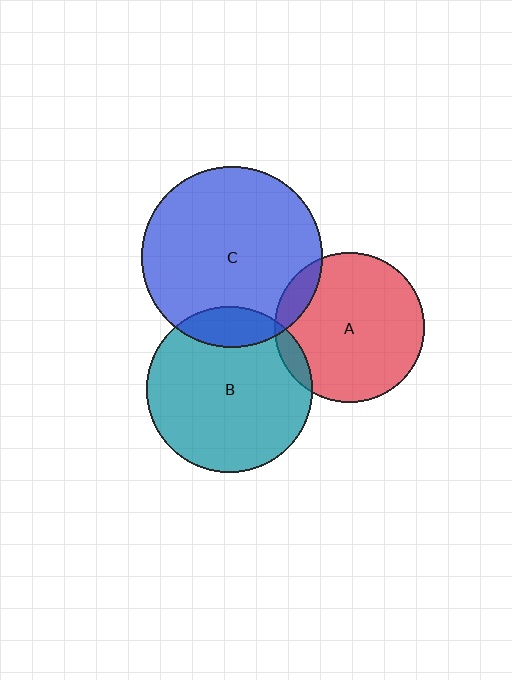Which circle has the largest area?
Circle C (blue).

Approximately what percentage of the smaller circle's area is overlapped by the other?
Approximately 15%.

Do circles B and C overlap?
Yes.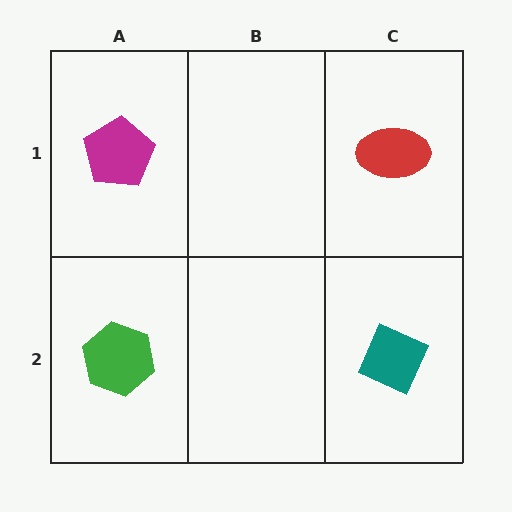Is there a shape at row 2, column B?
No, that cell is empty.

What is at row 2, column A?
A green hexagon.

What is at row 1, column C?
A red ellipse.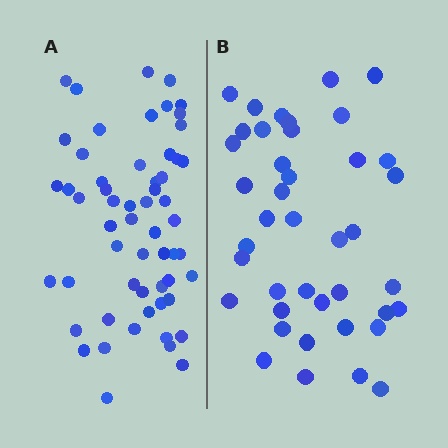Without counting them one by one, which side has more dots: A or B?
Region A (the left region) has more dots.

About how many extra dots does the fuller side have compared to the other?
Region A has approximately 15 more dots than region B.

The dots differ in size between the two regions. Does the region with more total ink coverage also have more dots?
No. Region B has more total ink coverage because its dots are larger, but region A actually contains more individual dots. Total area can be misleading — the number of items is what matters here.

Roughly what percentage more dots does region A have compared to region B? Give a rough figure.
About 40% more.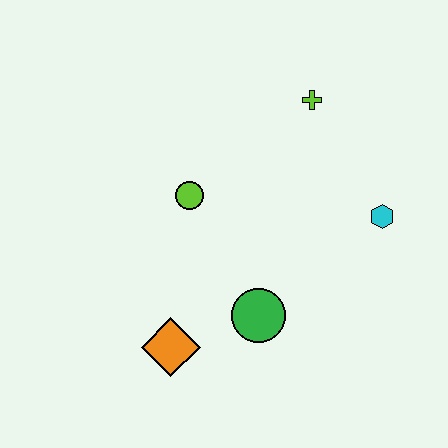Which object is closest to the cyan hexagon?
The lime cross is closest to the cyan hexagon.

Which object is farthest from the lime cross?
The orange diamond is farthest from the lime cross.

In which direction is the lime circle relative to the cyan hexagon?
The lime circle is to the left of the cyan hexagon.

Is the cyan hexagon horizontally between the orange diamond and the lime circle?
No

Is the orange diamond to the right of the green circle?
No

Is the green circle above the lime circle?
No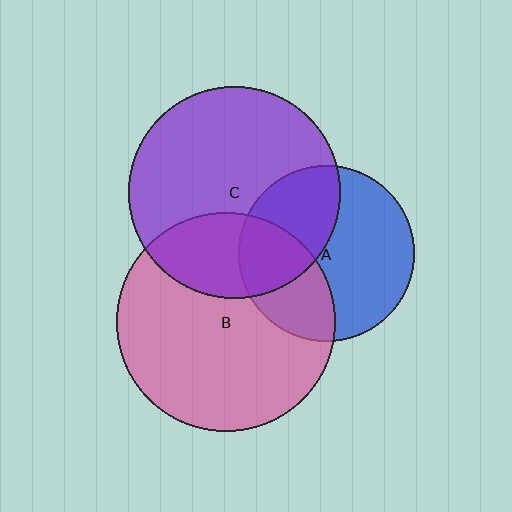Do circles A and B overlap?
Yes.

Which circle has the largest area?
Circle B (pink).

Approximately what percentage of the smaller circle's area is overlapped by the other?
Approximately 35%.